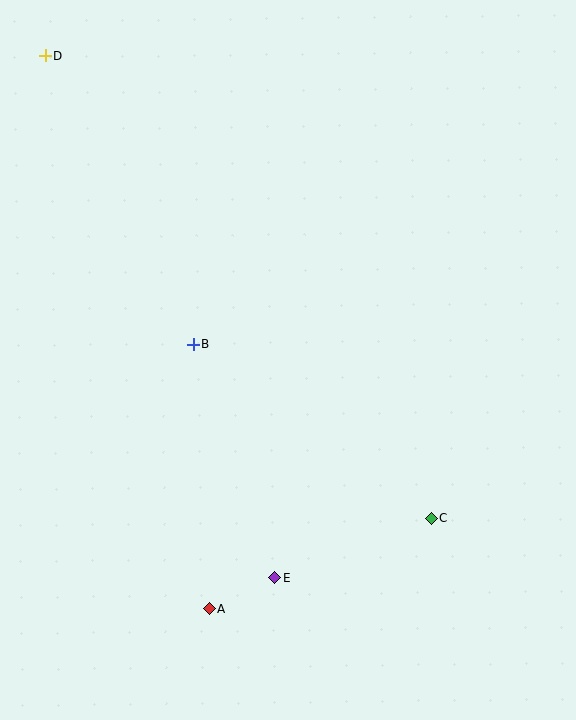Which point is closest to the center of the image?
Point B at (193, 344) is closest to the center.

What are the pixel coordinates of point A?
Point A is at (209, 609).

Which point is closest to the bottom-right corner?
Point C is closest to the bottom-right corner.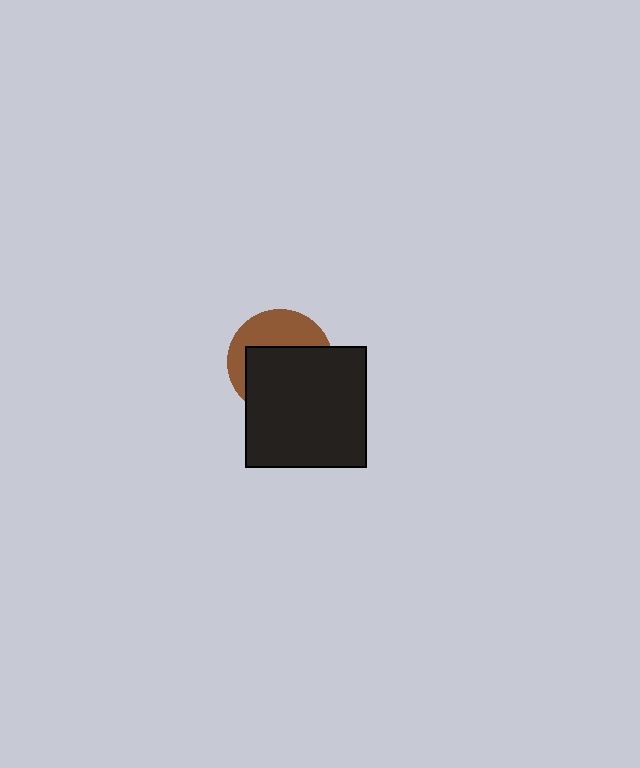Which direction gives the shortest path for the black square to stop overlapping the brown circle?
Moving down gives the shortest separation.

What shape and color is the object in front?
The object in front is a black square.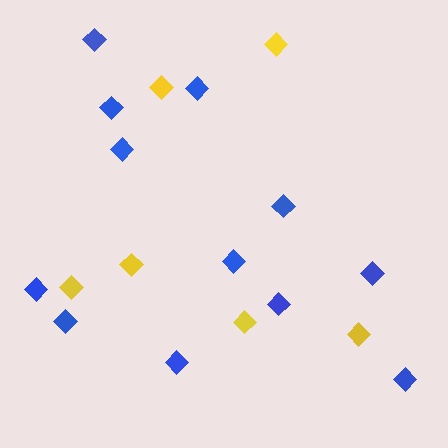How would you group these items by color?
There are 2 groups: one group of blue diamonds (12) and one group of yellow diamonds (6).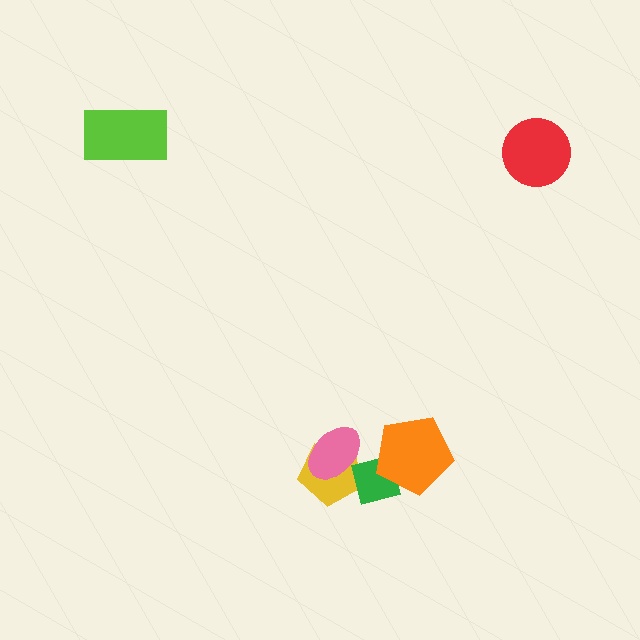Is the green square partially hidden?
Yes, it is partially covered by another shape.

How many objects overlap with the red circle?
0 objects overlap with the red circle.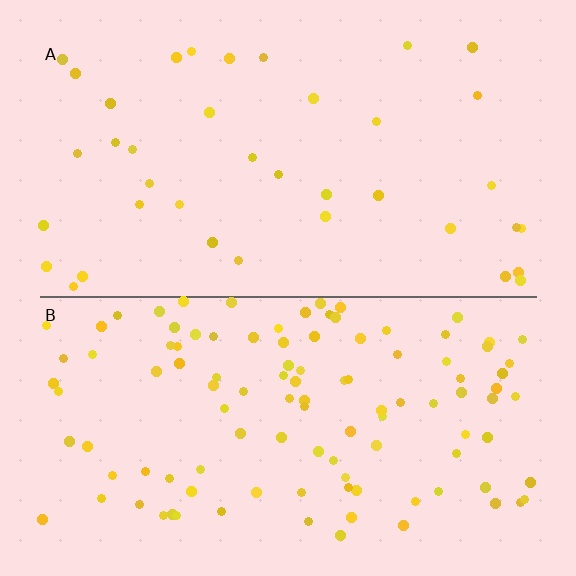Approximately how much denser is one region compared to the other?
Approximately 2.9× — region B over region A.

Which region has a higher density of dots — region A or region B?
B (the bottom).